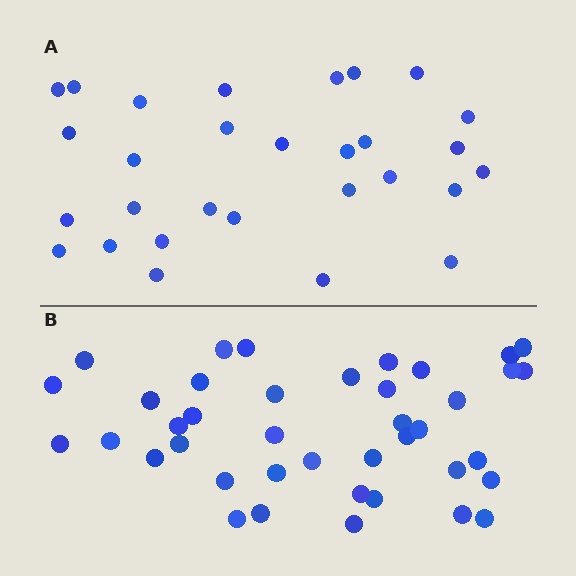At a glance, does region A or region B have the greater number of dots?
Region B (the bottom region) has more dots.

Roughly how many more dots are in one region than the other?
Region B has roughly 12 or so more dots than region A.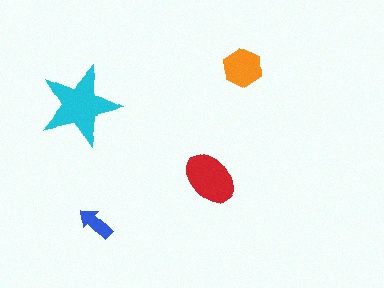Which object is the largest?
The cyan star.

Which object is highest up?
The orange hexagon is topmost.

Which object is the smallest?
The blue arrow.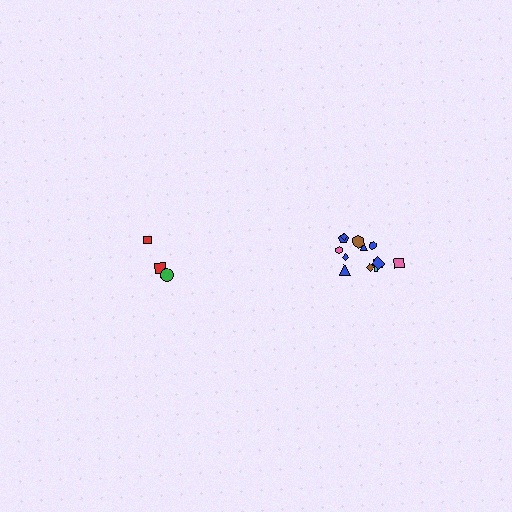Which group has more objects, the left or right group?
The right group.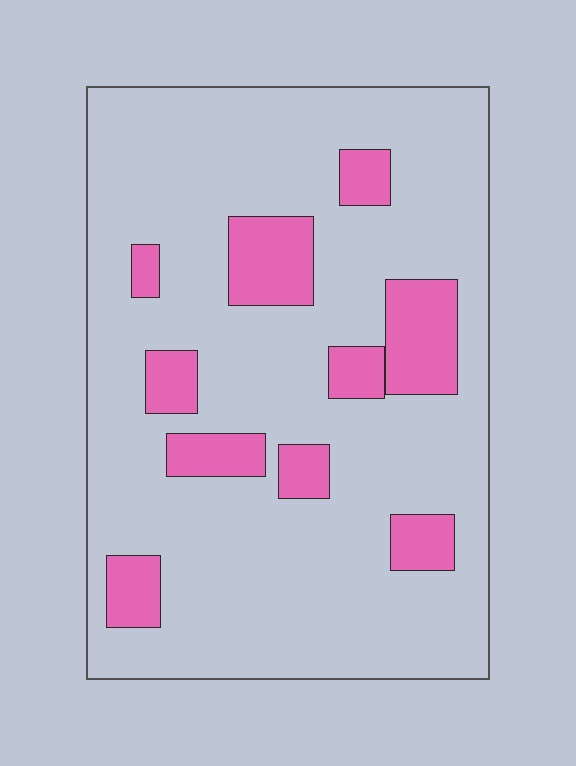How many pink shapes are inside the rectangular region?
10.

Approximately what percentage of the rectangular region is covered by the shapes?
Approximately 20%.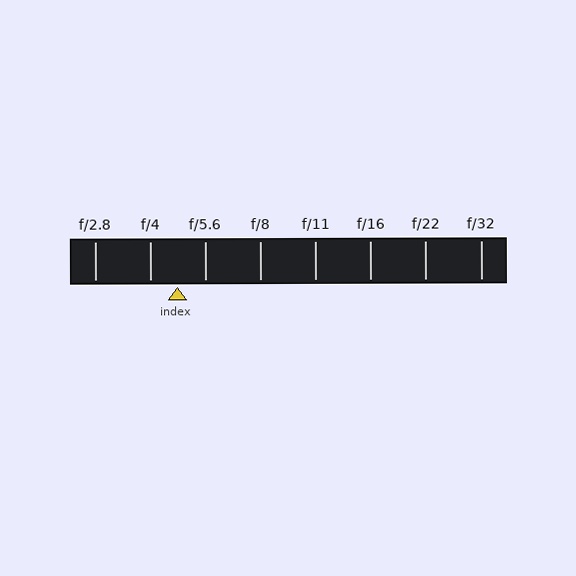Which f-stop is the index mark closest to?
The index mark is closest to f/5.6.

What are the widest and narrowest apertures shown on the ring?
The widest aperture shown is f/2.8 and the narrowest is f/32.